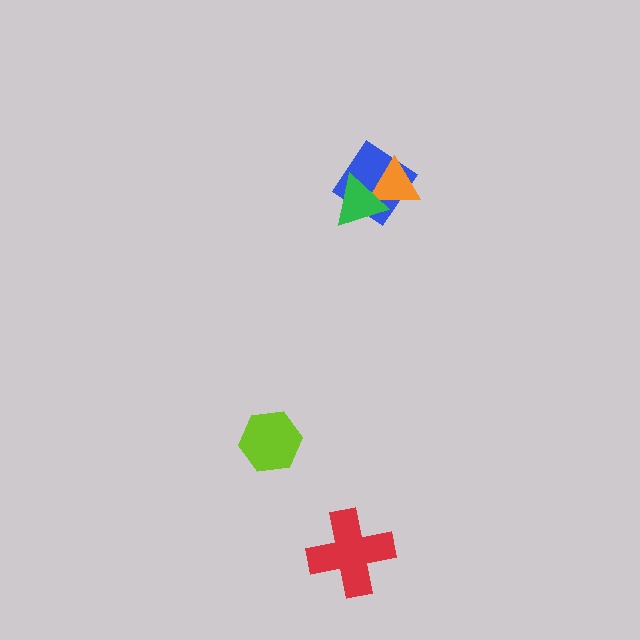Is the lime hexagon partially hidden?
No, no other shape covers it.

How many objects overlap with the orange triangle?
2 objects overlap with the orange triangle.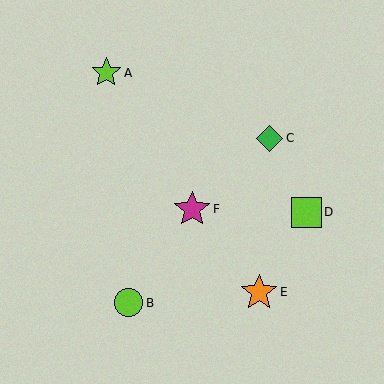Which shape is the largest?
The orange star (labeled E) is the largest.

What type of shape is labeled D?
Shape D is a lime square.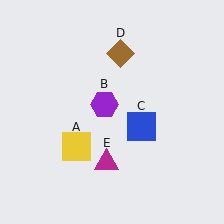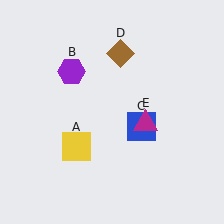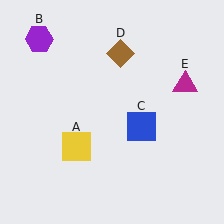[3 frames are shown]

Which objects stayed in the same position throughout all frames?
Yellow square (object A) and blue square (object C) and brown diamond (object D) remained stationary.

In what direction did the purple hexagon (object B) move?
The purple hexagon (object B) moved up and to the left.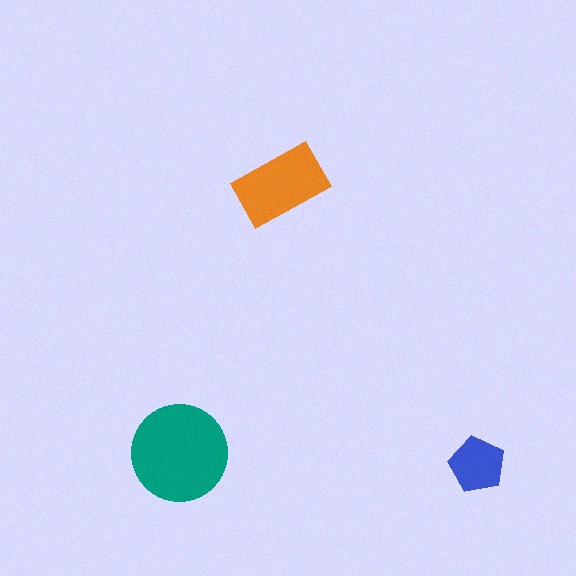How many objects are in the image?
There are 3 objects in the image.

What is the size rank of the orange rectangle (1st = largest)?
2nd.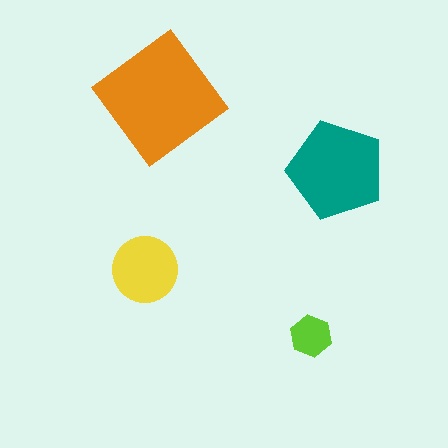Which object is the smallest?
The lime hexagon.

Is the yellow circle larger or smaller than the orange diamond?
Smaller.